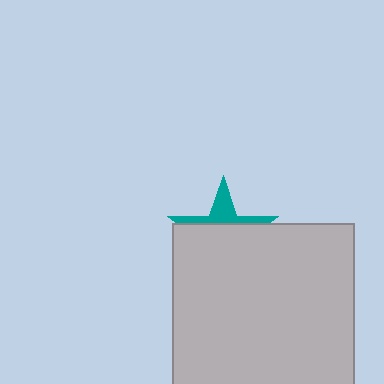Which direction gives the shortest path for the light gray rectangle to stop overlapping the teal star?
Moving down gives the shortest separation.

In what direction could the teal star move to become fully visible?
The teal star could move up. That would shift it out from behind the light gray rectangle entirely.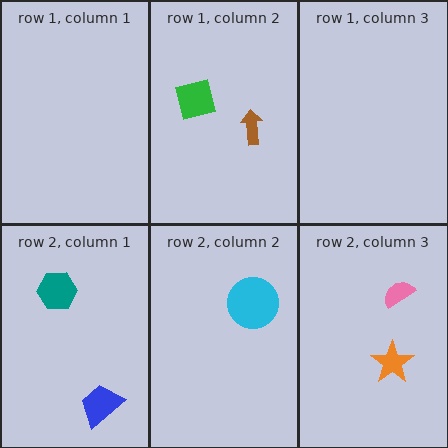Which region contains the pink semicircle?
The row 2, column 3 region.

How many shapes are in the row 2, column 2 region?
1.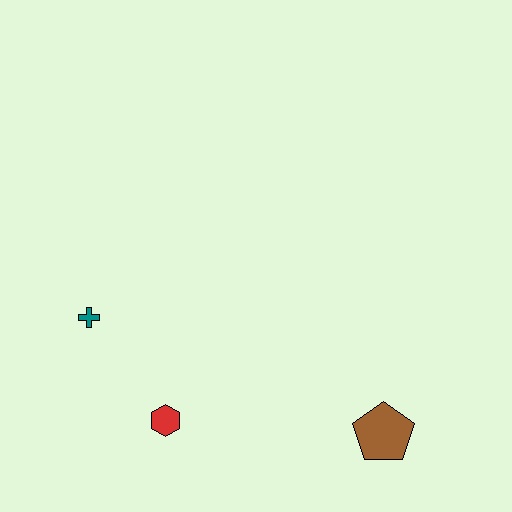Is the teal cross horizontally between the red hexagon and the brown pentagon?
No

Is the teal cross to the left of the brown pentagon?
Yes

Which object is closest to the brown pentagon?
The red hexagon is closest to the brown pentagon.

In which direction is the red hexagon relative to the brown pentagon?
The red hexagon is to the left of the brown pentagon.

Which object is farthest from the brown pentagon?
The teal cross is farthest from the brown pentagon.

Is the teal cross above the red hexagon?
Yes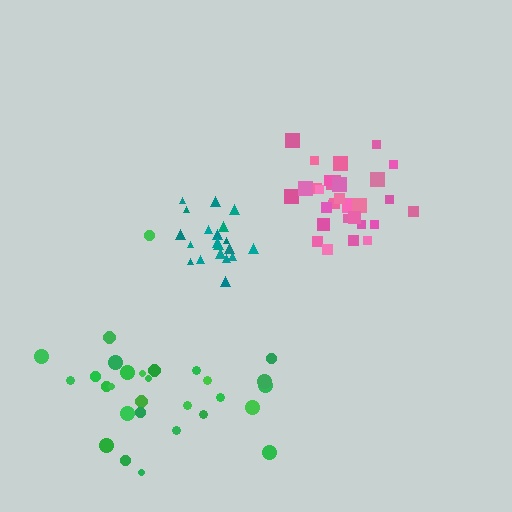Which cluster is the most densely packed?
Teal.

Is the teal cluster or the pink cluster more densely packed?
Teal.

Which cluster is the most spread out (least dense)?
Green.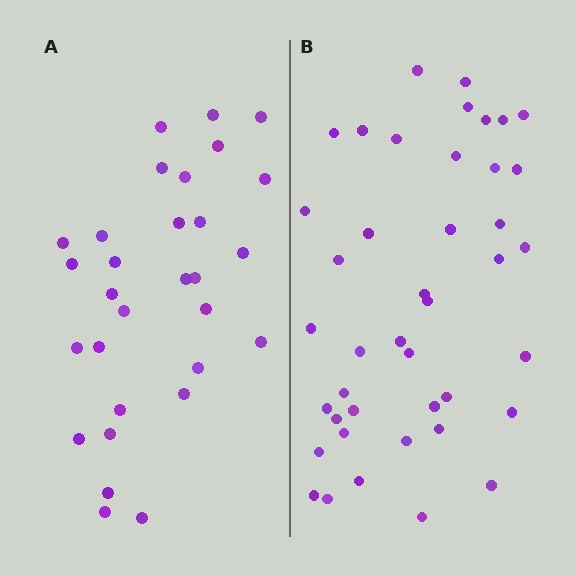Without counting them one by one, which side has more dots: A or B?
Region B (the right region) has more dots.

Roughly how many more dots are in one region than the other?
Region B has roughly 12 or so more dots than region A.